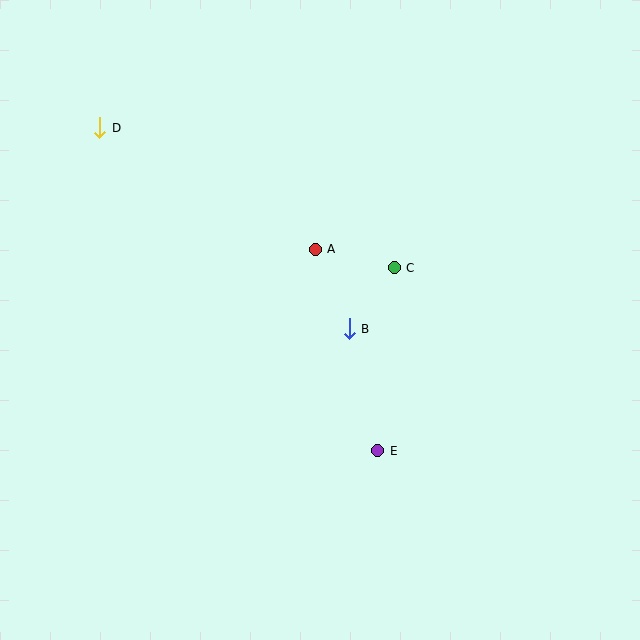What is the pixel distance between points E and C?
The distance between E and C is 184 pixels.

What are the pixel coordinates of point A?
Point A is at (315, 249).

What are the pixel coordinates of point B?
Point B is at (349, 329).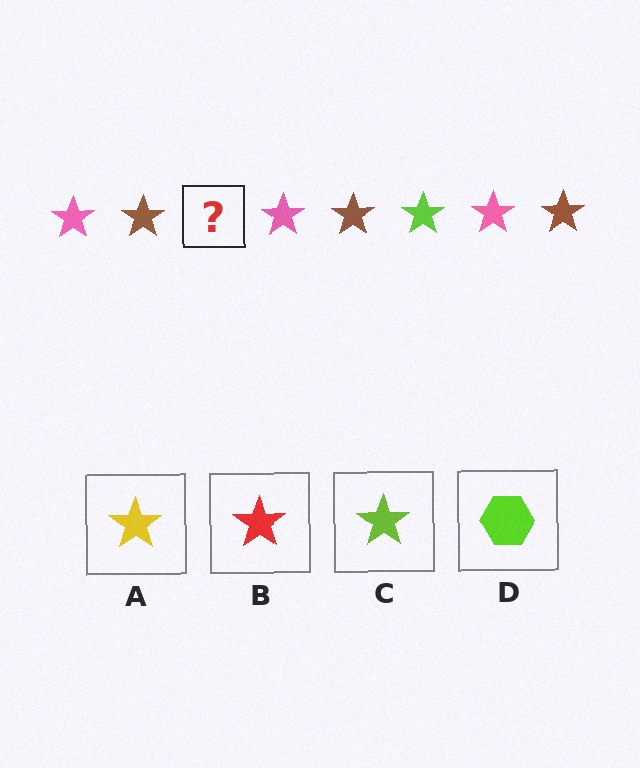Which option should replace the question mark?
Option C.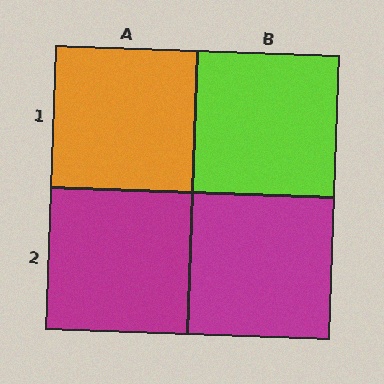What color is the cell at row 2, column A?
Magenta.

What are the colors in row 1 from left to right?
Orange, lime.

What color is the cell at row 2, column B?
Magenta.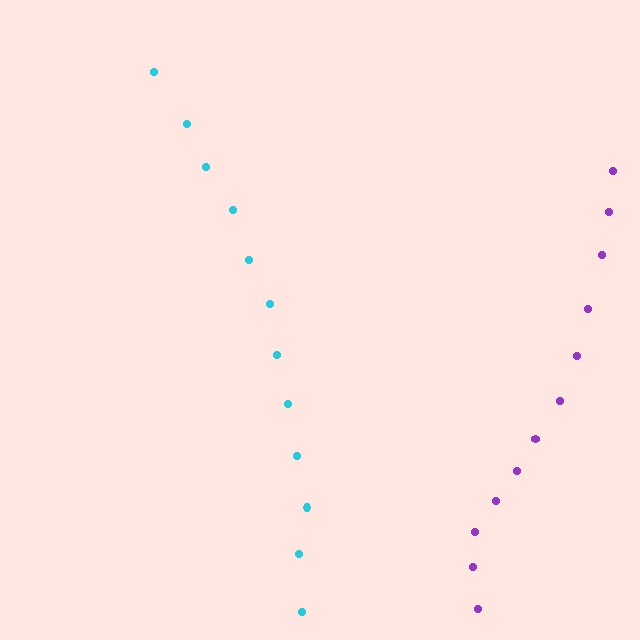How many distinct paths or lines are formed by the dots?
There are 2 distinct paths.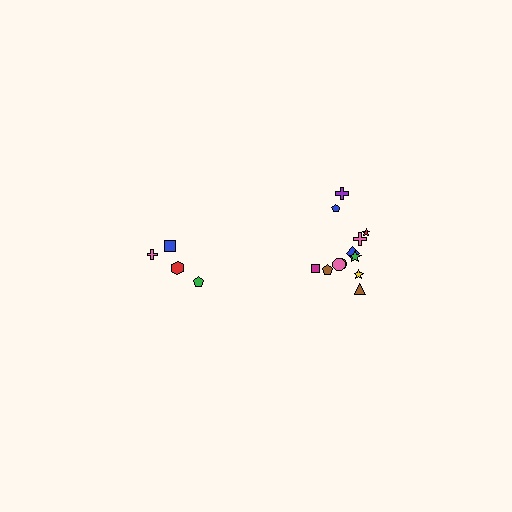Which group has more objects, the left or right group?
The right group.